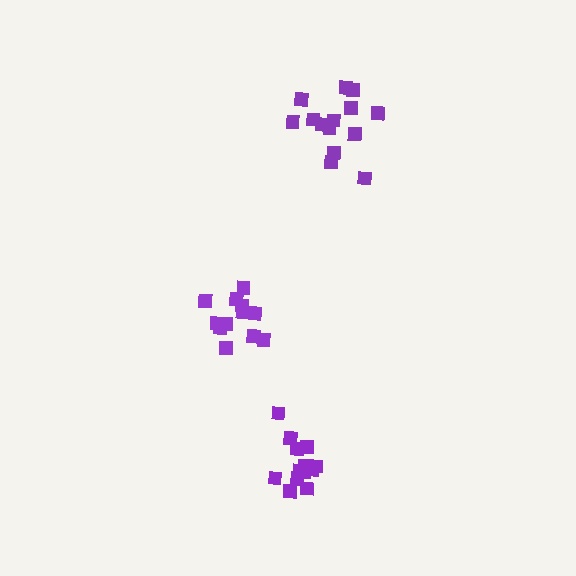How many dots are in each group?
Group 1: 13 dots, Group 2: 12 dots, Group 3: 14 dots (39 total).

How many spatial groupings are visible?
There are 3 spatial groupings.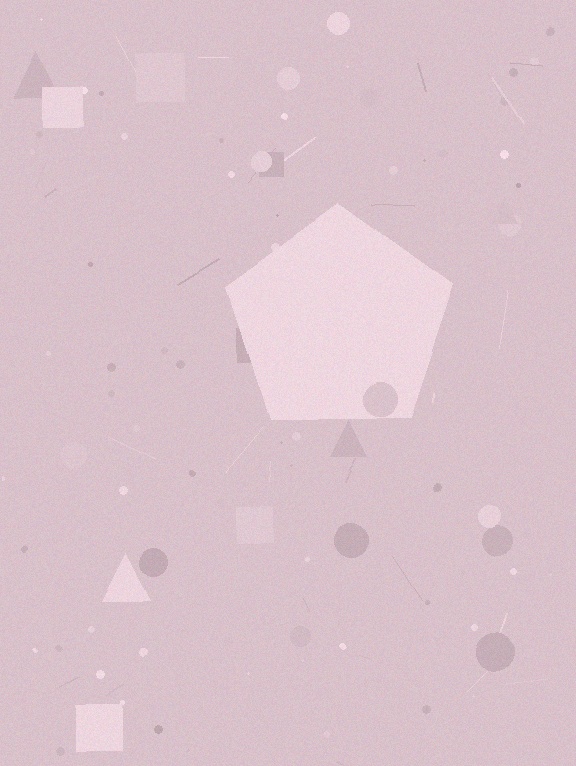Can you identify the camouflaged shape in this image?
The camouflaged shape is a pentagon.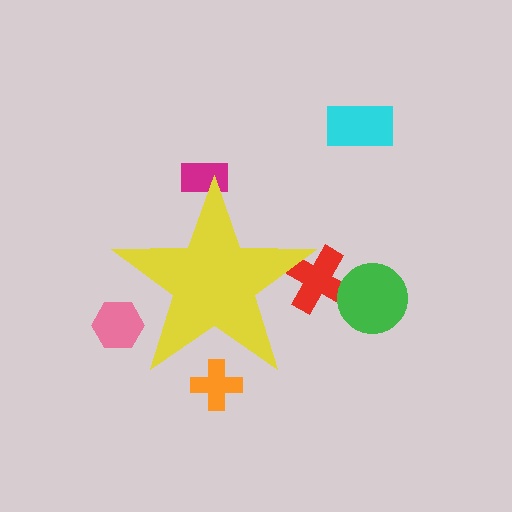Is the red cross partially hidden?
Yes, the red cross is partially hidden behind the yellow star.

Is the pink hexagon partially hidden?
Yes, the pink hexagon is partially hidden behind the yellow star.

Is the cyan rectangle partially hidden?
No, the cyan rectangle is fully visible.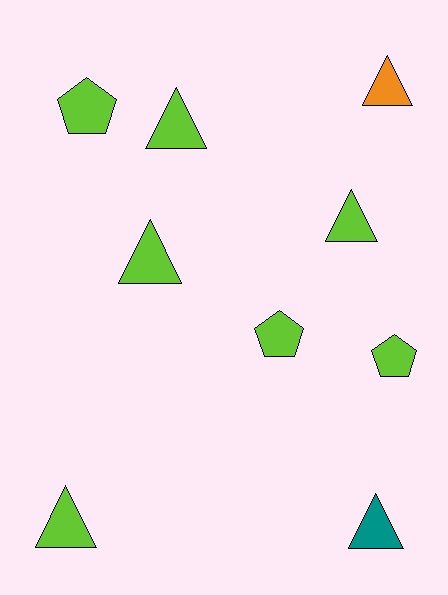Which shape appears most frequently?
Triangle, with 6 objects.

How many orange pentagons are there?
There are no orange pentagons.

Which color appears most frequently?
Lime, with 7 objects.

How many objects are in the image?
There are 9 objects.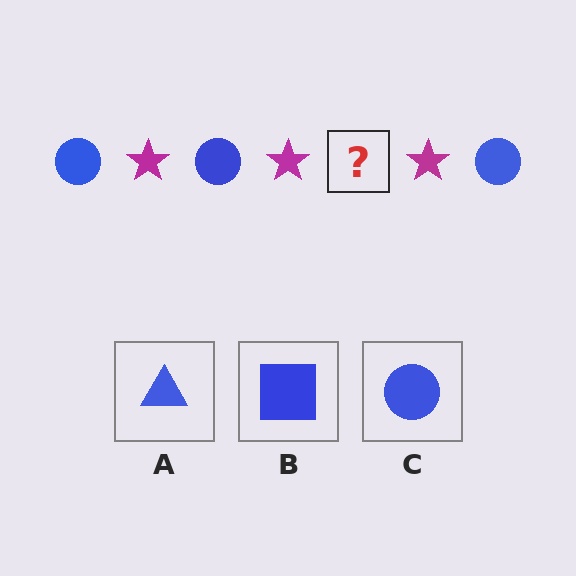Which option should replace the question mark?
Option C.